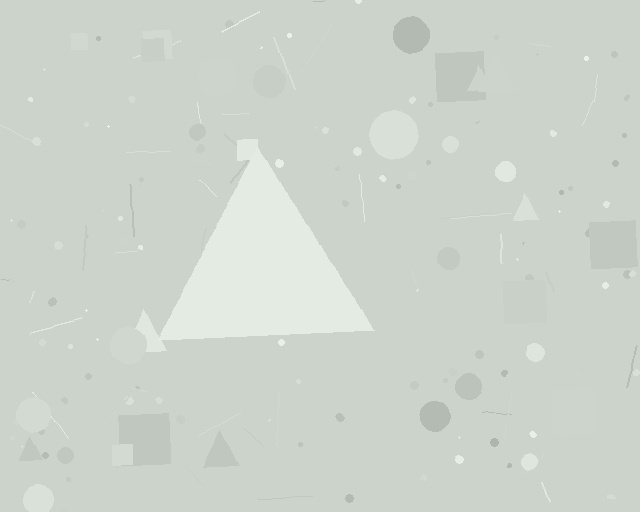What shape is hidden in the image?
A triangle is hidden in the image.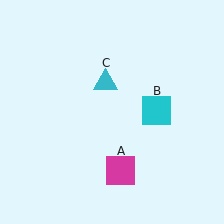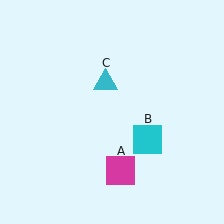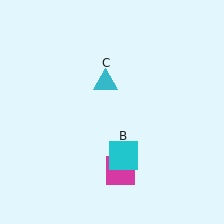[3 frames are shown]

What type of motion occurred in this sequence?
The cyan square (object B) rotated clockwise around the center of the scene.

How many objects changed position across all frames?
1 object changed position: cyan square (object B).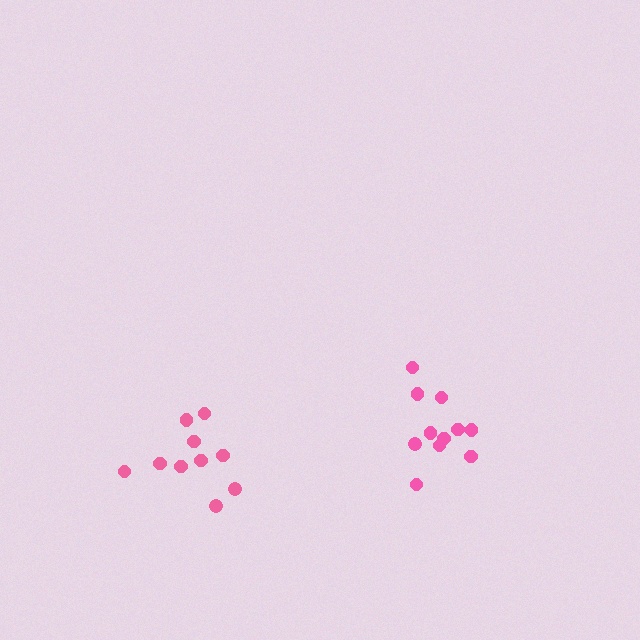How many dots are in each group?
Group 1: 11 dots, Group 2: 10 dots (21 total).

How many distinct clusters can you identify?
There are 2 distinct clusters.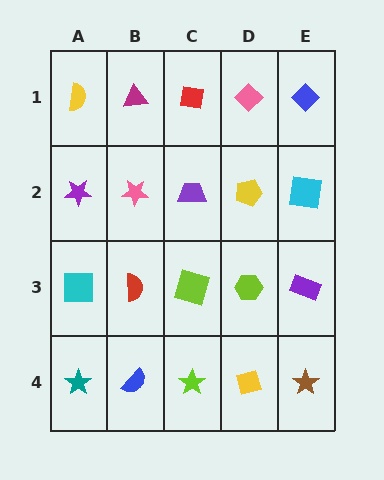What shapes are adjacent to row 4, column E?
A purple rectangle (row 3, column E), a yellow diamond (row 4, column D).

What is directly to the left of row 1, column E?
A pink diamond.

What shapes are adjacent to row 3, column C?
A purple trapezoid (row 2, column C), a lime star (row 4, column C), a red semicircle (row 3, column B), a lime hexagon (row 3, column D).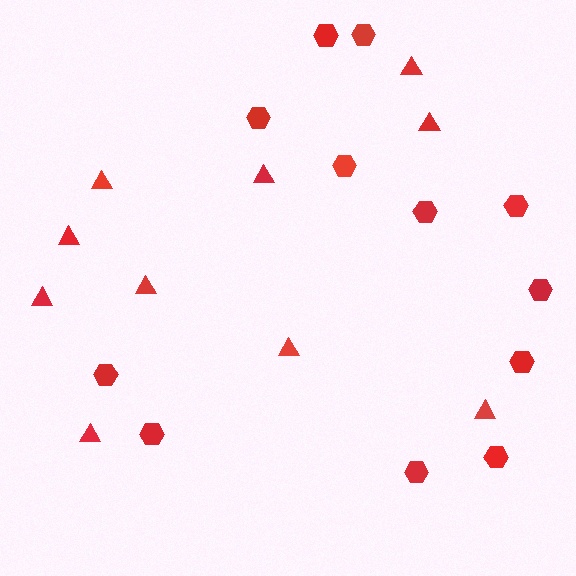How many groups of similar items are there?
There are 2 groups: one group of hexagons (12) and one group of triangles (10).